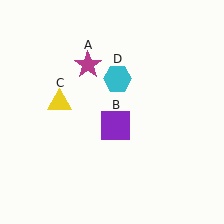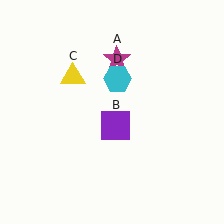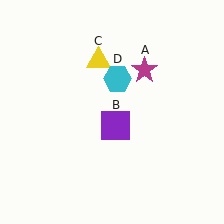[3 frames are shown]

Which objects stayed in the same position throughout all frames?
Purple square (object B) and cyan hexagon (object D) remained stationary.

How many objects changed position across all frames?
2 objects changed position: magenta star (object A), yellow triangle (object C).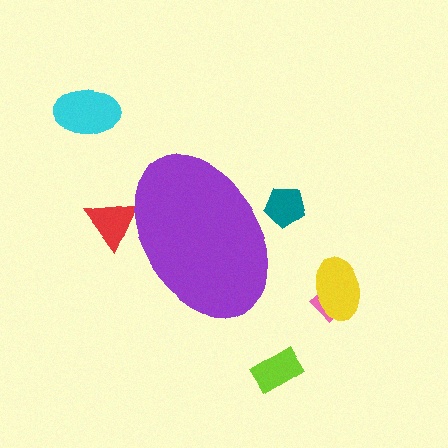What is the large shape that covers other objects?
A purple ellipse.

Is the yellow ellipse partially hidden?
No, the yellow ellipse is fully visible.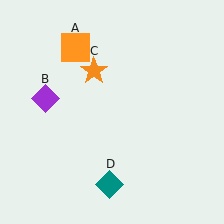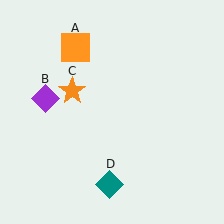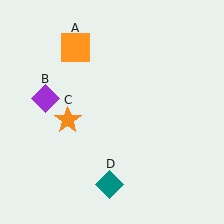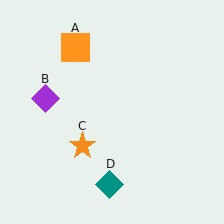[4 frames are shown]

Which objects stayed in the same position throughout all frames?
Orange square (object A) and purple diamond (object B) and teal diamond (object D) remained stationary.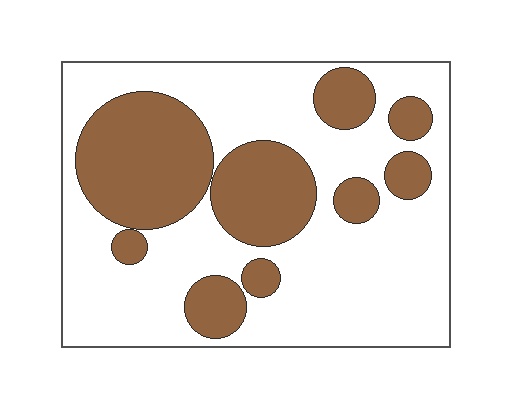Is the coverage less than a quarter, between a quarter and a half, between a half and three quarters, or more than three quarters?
Between a quarter and a half.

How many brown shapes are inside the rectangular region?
9.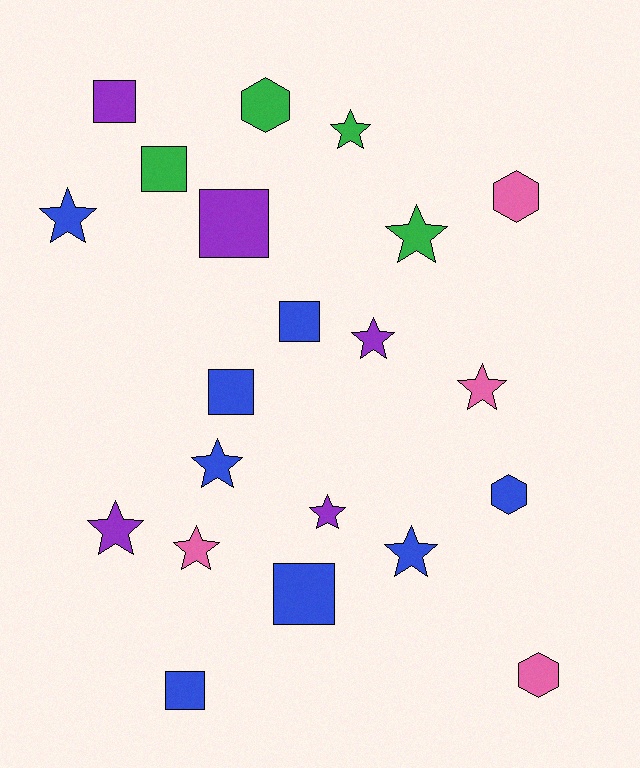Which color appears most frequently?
Blue, with 8 objects.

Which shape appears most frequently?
Star, with 10 objects.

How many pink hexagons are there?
There are 2 pink hexagons.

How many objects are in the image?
There are 21 objects.